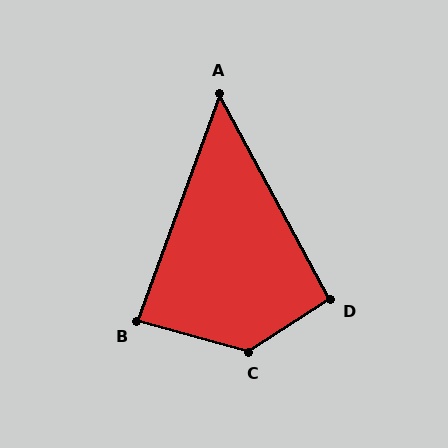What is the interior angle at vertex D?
Approximately 94 degrees (approximately right).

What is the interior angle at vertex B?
Approximately 86 degrees (approximately right).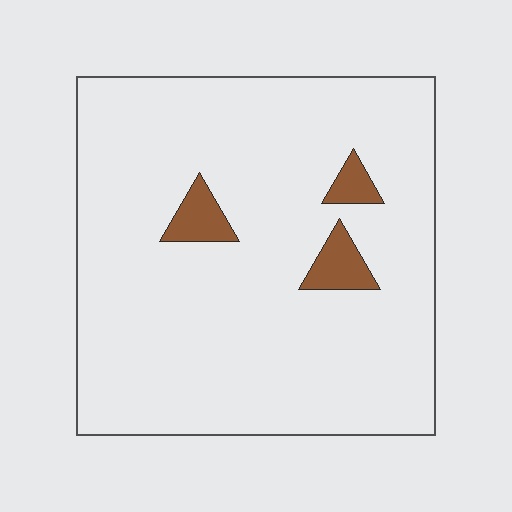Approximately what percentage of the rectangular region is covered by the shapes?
Approximately 5%.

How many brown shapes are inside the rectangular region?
3.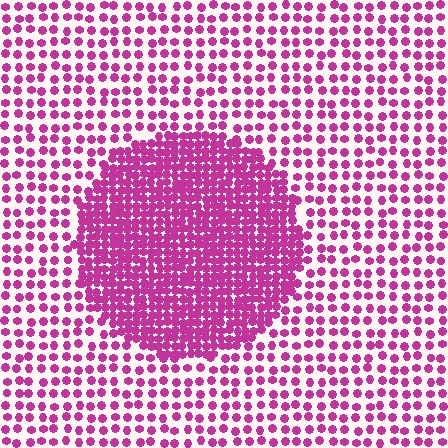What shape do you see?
I see a circle.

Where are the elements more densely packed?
The elements are more densely packed inside the circle boundary.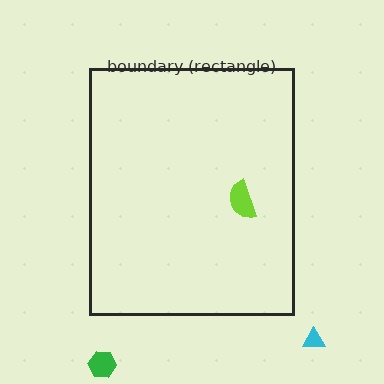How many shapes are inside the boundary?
1 inside, 2 outside.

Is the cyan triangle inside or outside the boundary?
Outside.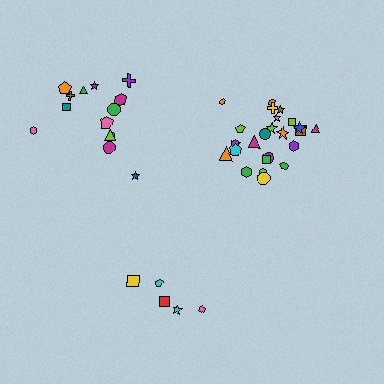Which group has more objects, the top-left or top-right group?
The top-right group.